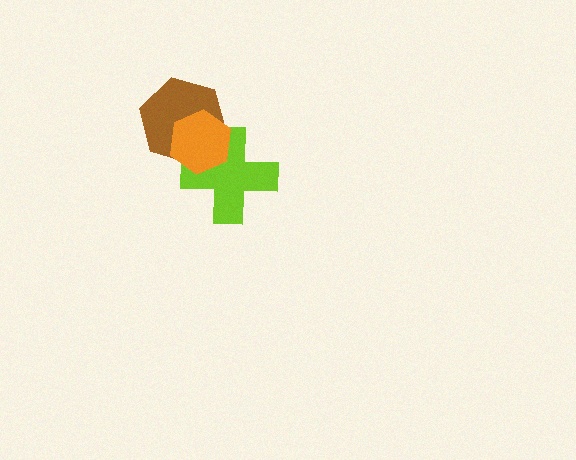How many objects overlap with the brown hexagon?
2 objects overlap with the brown hexagon.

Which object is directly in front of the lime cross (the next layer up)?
The brown hexagon is directly in front of the lime cross.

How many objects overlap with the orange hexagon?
2 objects overlap with the orange hexagon.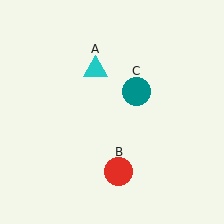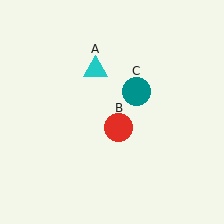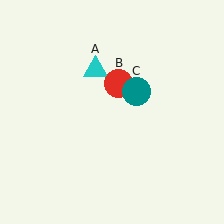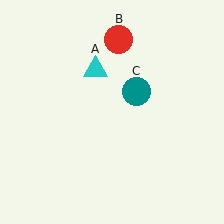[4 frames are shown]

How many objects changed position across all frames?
1 object changed position: red circle (object B).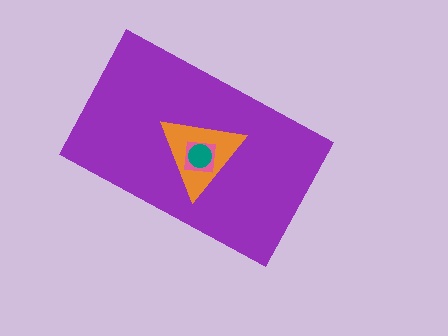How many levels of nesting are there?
4.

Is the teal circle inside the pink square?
Yes.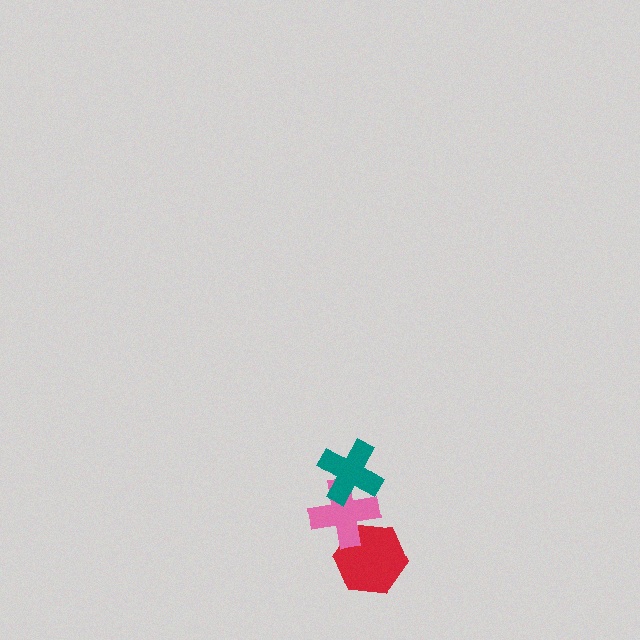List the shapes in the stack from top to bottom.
From top to bottom: the teal cross, the pink cross, the red hexagon.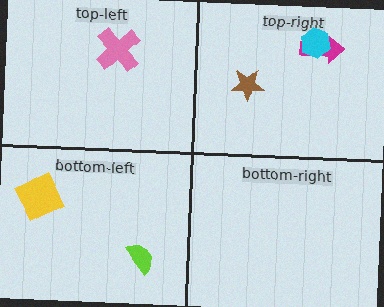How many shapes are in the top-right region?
3.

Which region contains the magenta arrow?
The top-right region.